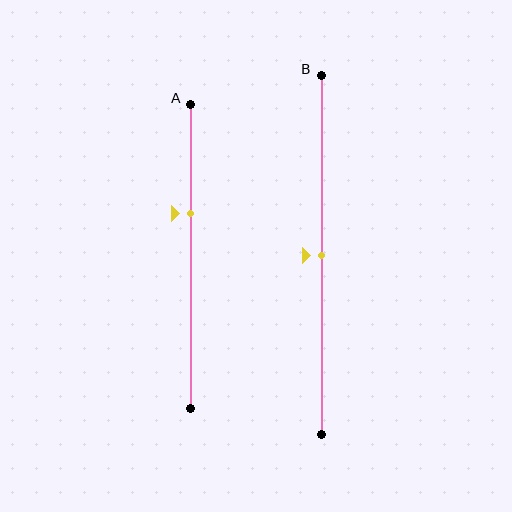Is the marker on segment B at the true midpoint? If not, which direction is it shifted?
Yes, the marker on segment B is at the true midpoint.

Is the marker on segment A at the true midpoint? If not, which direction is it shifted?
No, the marker on segment A is shifted upward by about 14% of the segment length.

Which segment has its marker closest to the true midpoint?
Segment B has its marker closest to the true midpoint.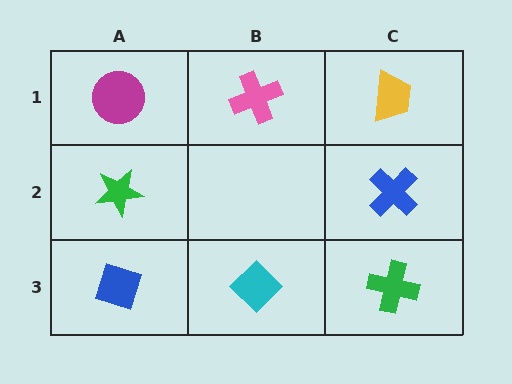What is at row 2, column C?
A blue cross.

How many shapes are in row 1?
3 shapes.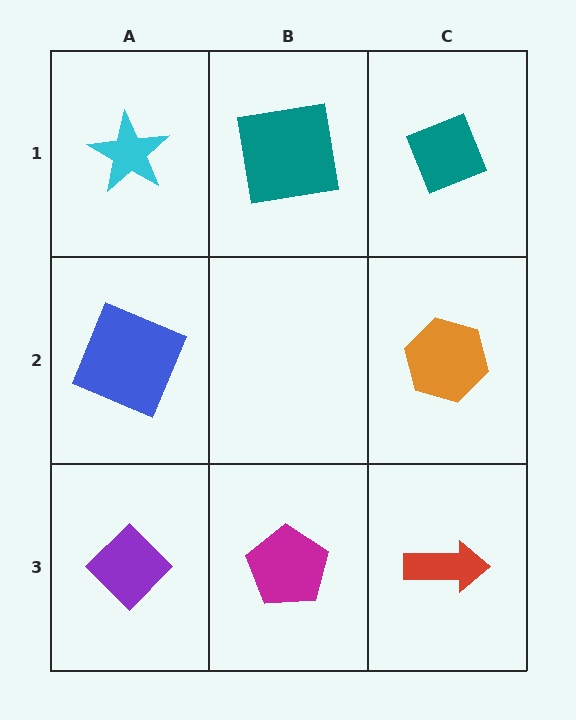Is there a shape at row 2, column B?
No, that cell is empty.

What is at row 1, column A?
A cyan star.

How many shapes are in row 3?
3 shapes.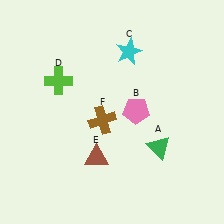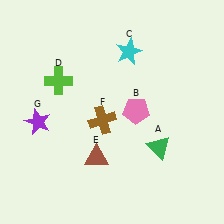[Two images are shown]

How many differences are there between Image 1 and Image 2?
There is 1 difference between the two images.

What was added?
A purple star (G) was added in Image 2.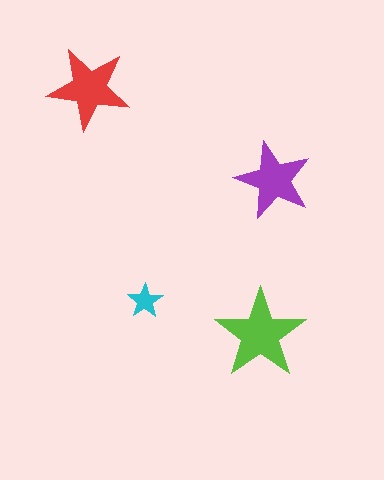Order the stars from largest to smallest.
the lime one, the red one, the purple one, the cyan one.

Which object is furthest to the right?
The purple star is rightmost.